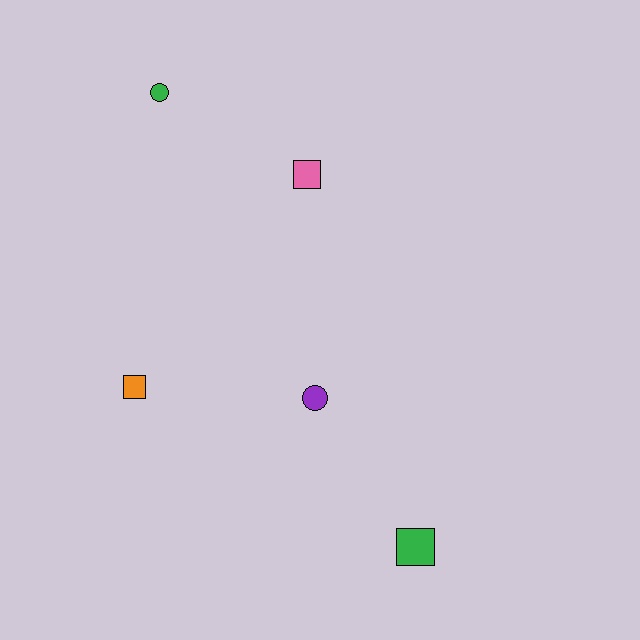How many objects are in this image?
There are 5 objects.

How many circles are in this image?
There are 2 circles.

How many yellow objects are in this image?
There are no yellow objects.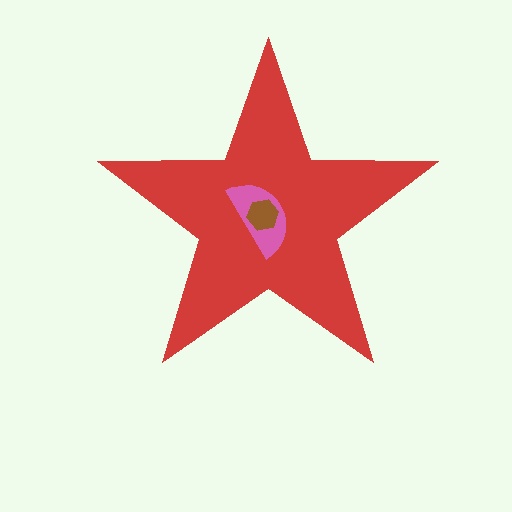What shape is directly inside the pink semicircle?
The brown hexagon.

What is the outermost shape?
The red star.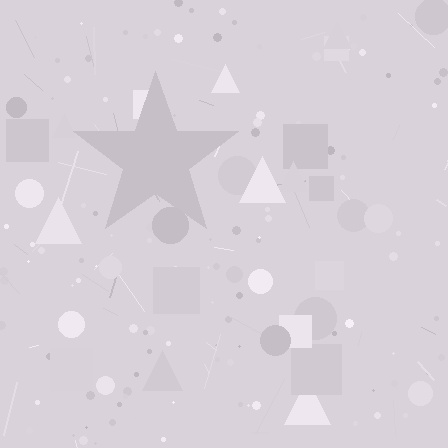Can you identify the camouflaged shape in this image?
The camouflaged shape is a star.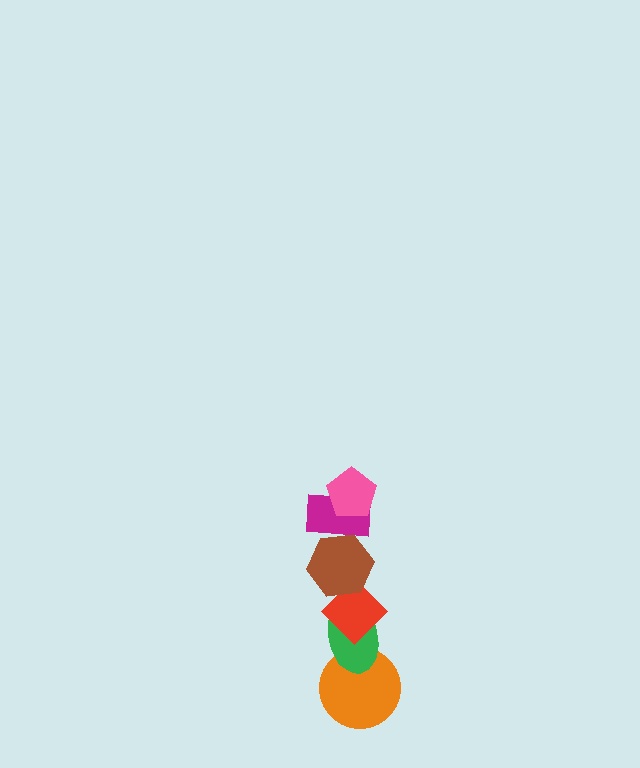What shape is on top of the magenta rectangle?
The pink pentagon is on top of the magenta rectangle.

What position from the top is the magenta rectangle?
The magenta rectangle is 2nd from the top.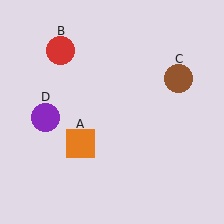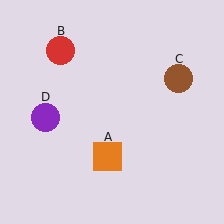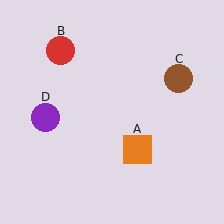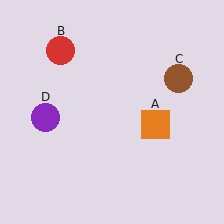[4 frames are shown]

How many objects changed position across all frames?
1 object changed position: orange square (object A).